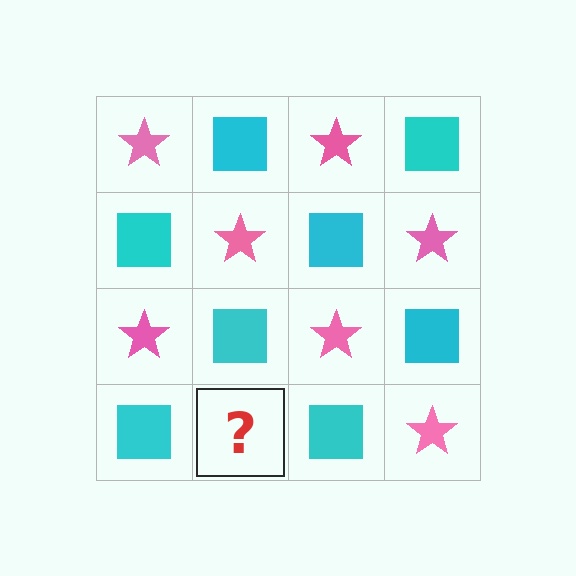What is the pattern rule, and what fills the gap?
The rule is that it alternates pink star and cyan square in a checkerboard pattern. The gap should be filled with a pink star.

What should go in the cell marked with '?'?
The missing cell should contain a pink star.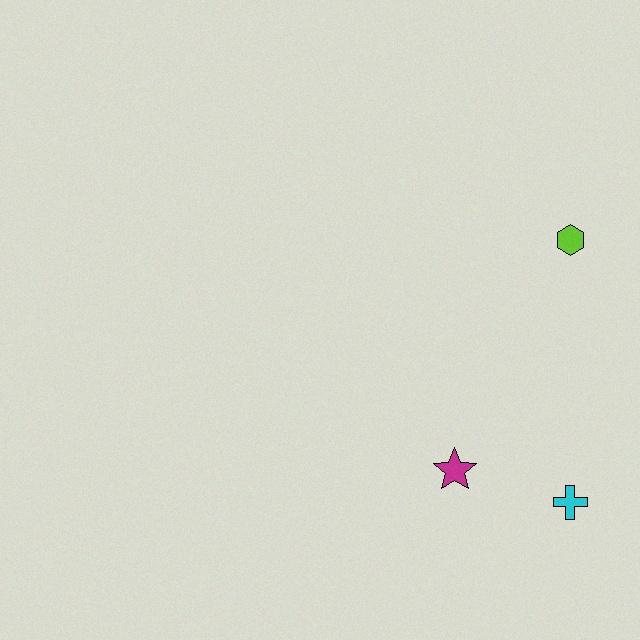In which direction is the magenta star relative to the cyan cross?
The magenta star is to the left of the cyan cross.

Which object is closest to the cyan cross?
The magenta star is closest to the cyan cross.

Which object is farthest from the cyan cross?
The lime hexagon is farthest from the cyan cross.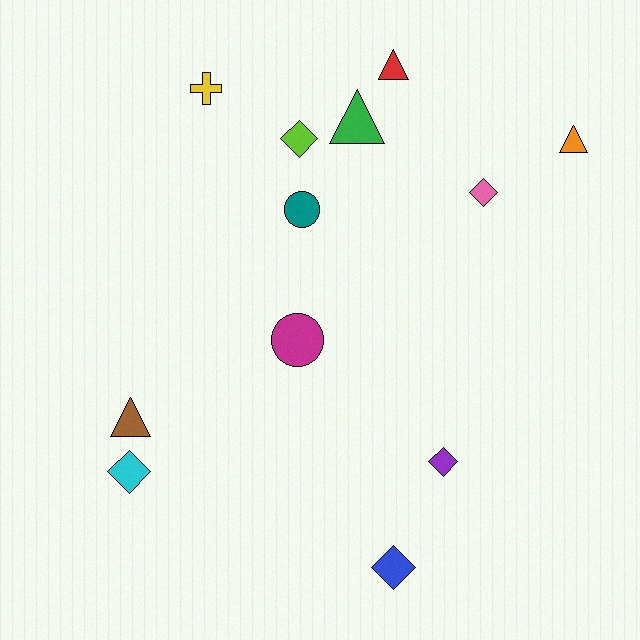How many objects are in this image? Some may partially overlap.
There are 12 objects.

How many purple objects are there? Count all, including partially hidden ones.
There is 1 purple object.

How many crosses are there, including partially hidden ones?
There is 1 cross.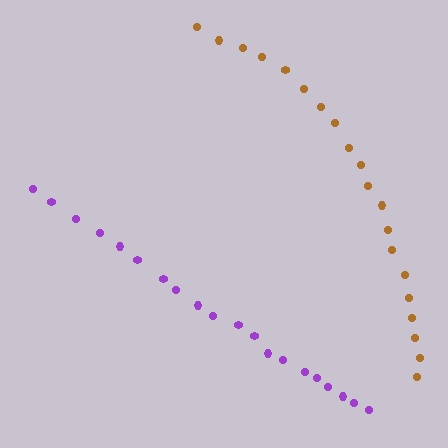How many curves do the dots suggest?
There are 2 distinct paths.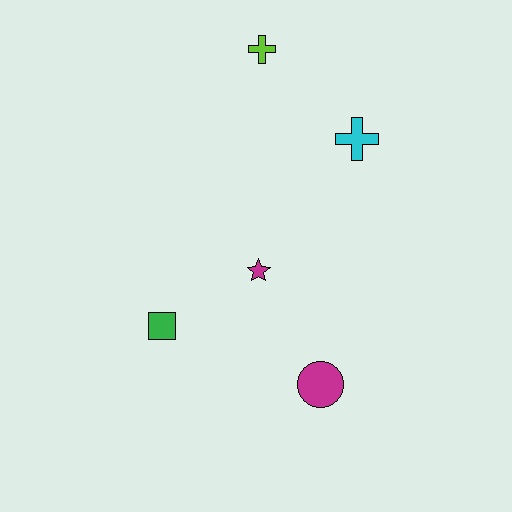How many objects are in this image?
There are 5 objects.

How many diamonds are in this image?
There are no diamonds.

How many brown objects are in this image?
There are no brown objects.